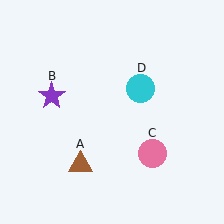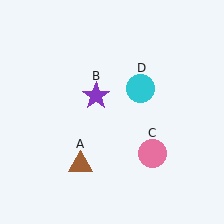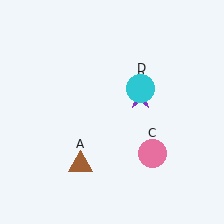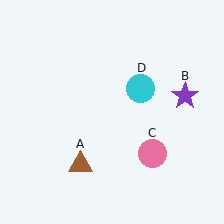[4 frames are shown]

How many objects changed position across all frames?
1 object changed position: purple star (object B).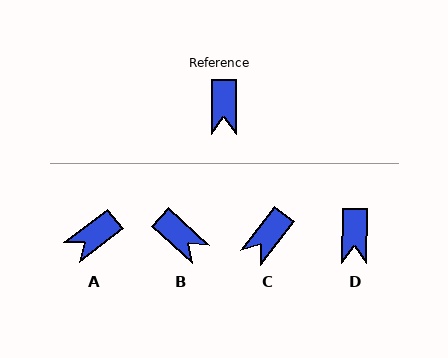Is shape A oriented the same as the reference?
No, it is off by about 52 degrees.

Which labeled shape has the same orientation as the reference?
D.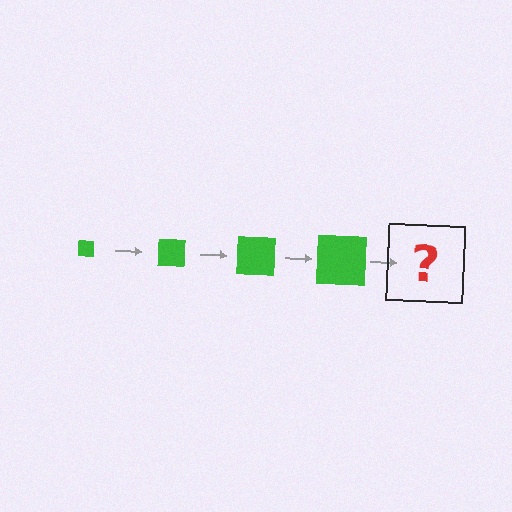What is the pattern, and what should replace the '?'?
The pattern is that the square gets progressively larger each step. The '?' should be a green square, larger than the previous one.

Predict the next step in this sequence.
The next step is a green square, larger than the previous one.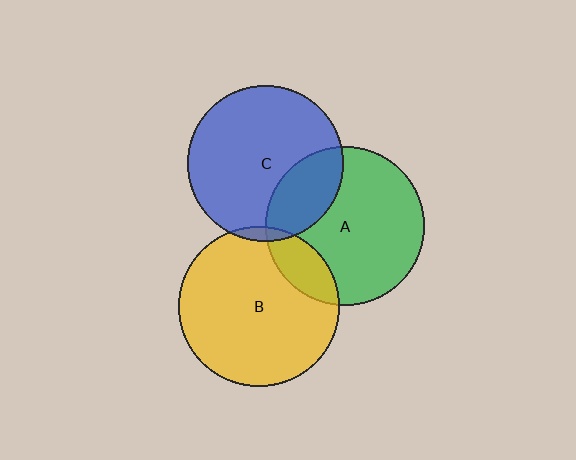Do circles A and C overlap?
Yes.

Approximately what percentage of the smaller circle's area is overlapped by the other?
Approximately 25%.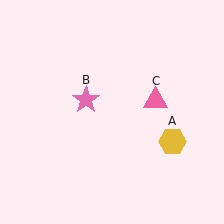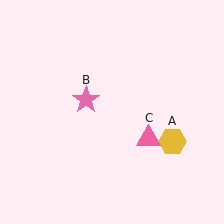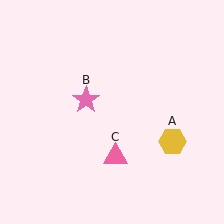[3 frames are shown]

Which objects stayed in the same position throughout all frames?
Yellow hexagon (object A) and pink star (object B) remained stationary.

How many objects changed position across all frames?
1 object changed position: pink triangle (object C).